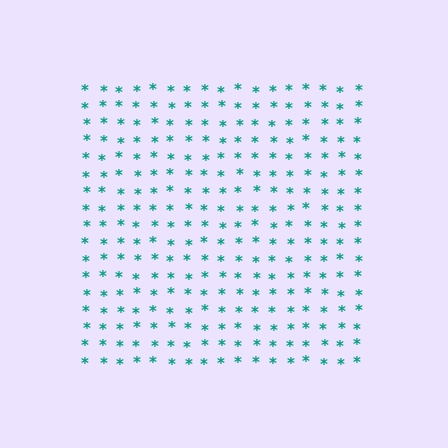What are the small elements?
The small elements are asterisks.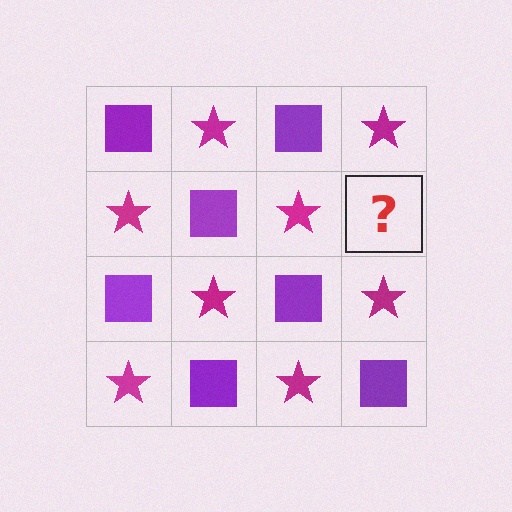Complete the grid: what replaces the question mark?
The question mark should be replaced with a purple square.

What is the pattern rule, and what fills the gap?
The rule is that it alternates purple square and magenta star in a checkerboard pattern. The gap should be filled with a purple square.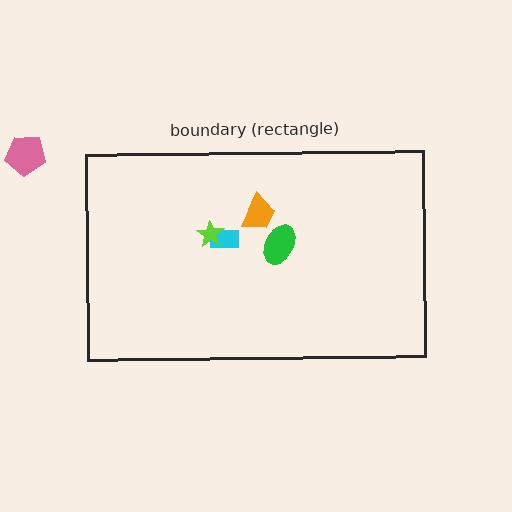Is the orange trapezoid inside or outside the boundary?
Inside.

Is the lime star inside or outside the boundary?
Inside.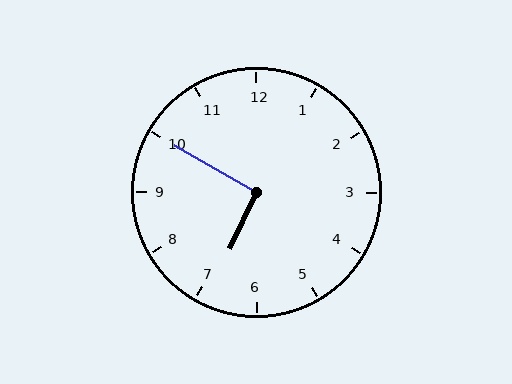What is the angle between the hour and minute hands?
Approximately 95 degrees.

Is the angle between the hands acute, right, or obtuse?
It is right.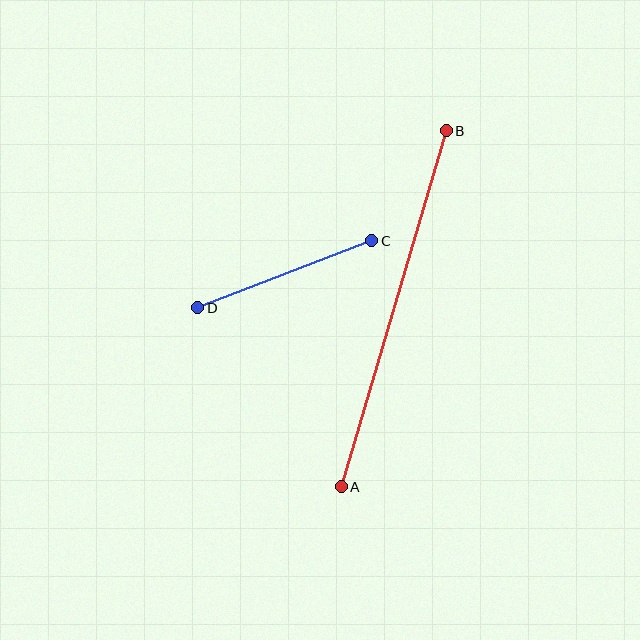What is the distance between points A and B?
The distance is approximately 371 pixels.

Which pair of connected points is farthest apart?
Points A and B are farthest apart.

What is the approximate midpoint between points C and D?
The midpoint is at approximately (285, 274) pixels.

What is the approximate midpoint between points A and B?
The midpoint is at approximately (394, 309) pixels.